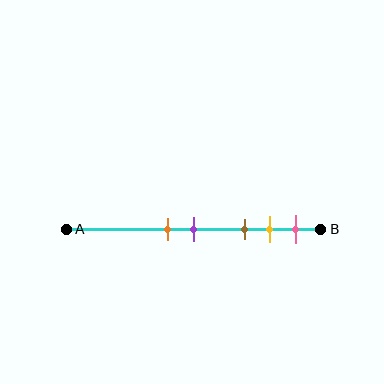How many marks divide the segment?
There are 5 marks dividing the segment.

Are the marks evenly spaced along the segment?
No, the marks are not evenly spaced.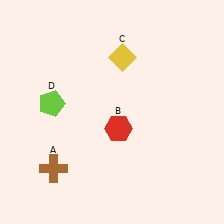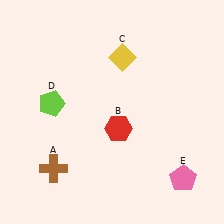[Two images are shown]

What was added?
A pink pentagon (E) was added in Image 2.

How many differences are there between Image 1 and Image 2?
There is 1 difference between the two images.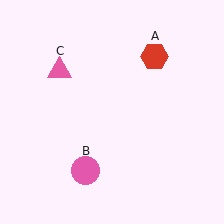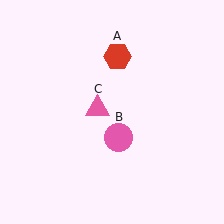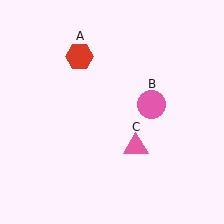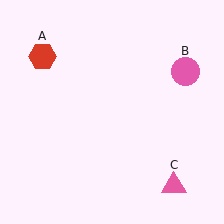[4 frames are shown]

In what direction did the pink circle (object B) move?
The pink circle (object B) moved up and to the right.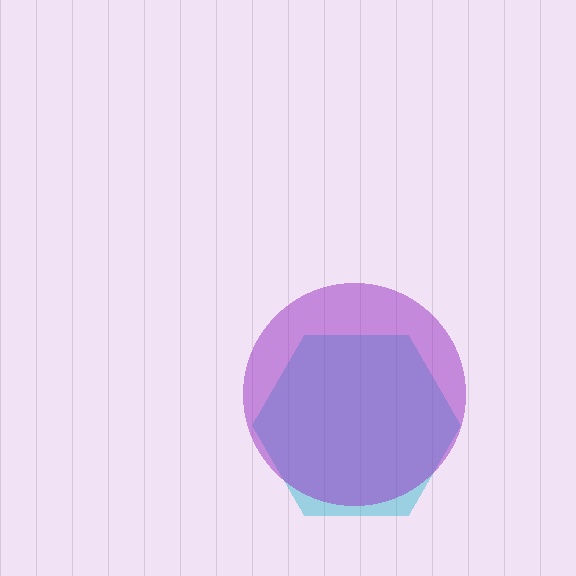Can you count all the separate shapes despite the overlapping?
Yes, there are 2 separate shapes.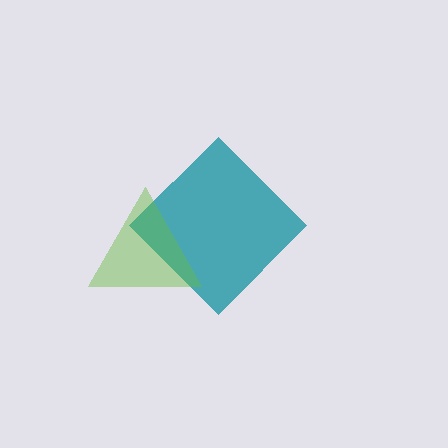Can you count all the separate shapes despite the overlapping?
Yes, there are 2 separate shapes.